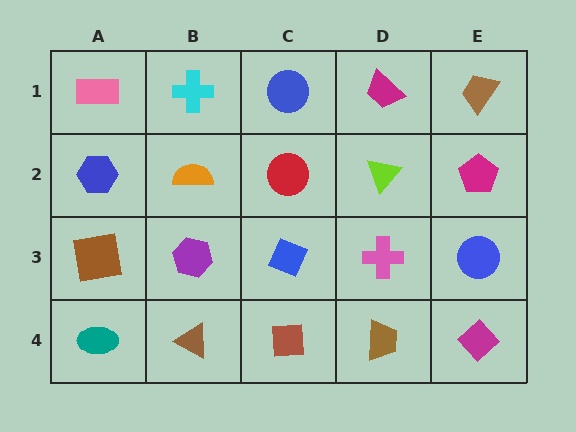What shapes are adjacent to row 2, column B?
A cyan cross (row 1, column B), a purple hexagon (row 3, column B), a blue hexagon (row 2, column A), a red circle (row 2, column C).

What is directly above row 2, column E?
A brown trapezoid.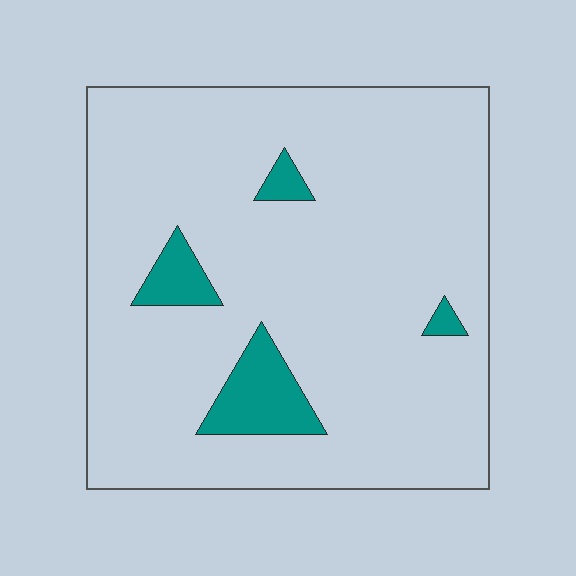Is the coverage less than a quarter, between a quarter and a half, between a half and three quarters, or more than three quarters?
Less than a quarter.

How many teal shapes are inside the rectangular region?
4.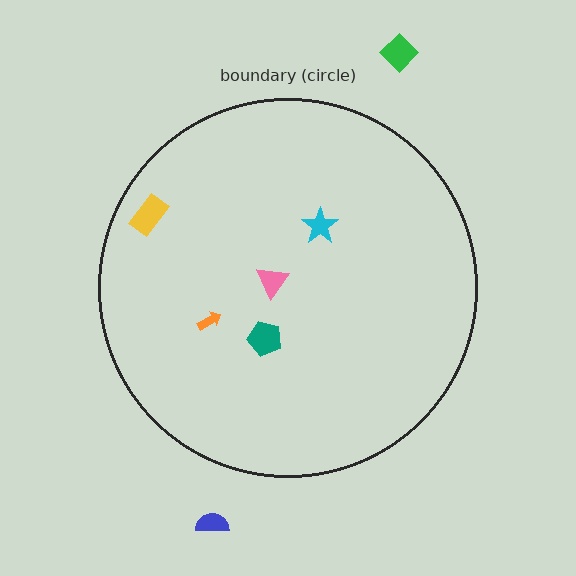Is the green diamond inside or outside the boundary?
Outside.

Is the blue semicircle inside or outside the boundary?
Outside.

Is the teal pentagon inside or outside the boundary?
Inside.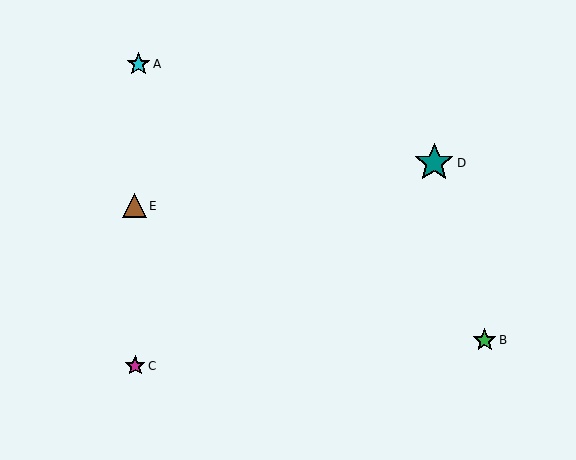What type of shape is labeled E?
Shape E is a brown triangle.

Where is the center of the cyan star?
The center of the cyan star is at (138, 64).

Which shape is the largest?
The teal star (labeled D) is the largest.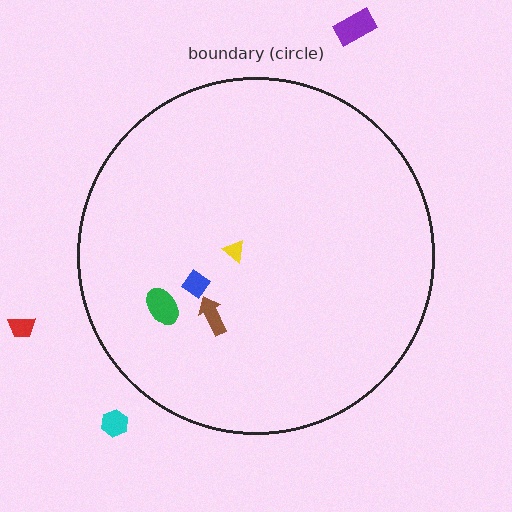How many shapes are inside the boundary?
4 inside, 3 outside.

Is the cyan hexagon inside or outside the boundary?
Outside.